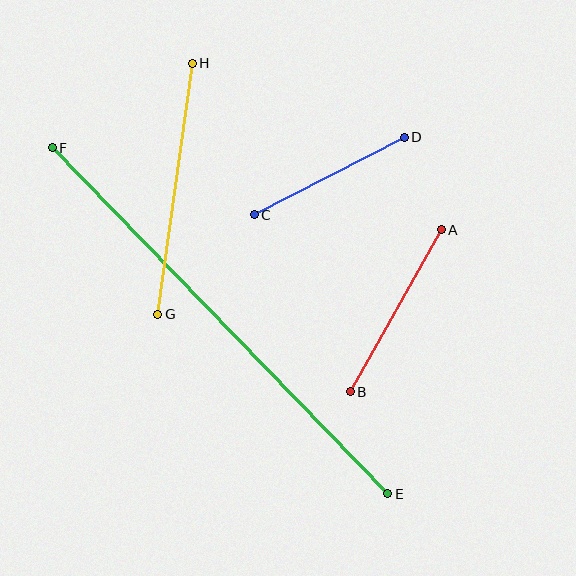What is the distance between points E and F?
The distance is approximately 482 pixels.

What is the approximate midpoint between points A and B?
The midpoint is at approximately (396, 311) pixels.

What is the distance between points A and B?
The distance is approximately 186 pixels.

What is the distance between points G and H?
The distance is approximately 254 pixels.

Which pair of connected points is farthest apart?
Points E and F are farthest apart.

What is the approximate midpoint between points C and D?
The midpoint is at approximately (329, 176) pixels.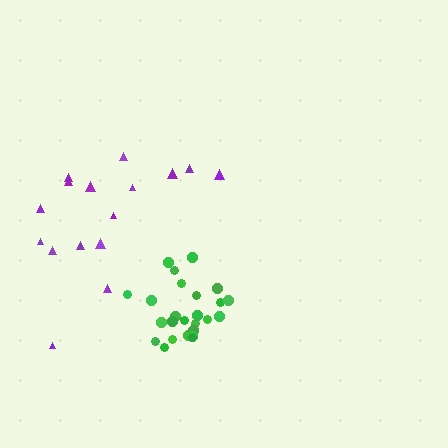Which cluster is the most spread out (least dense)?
Purple.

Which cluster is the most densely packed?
Green.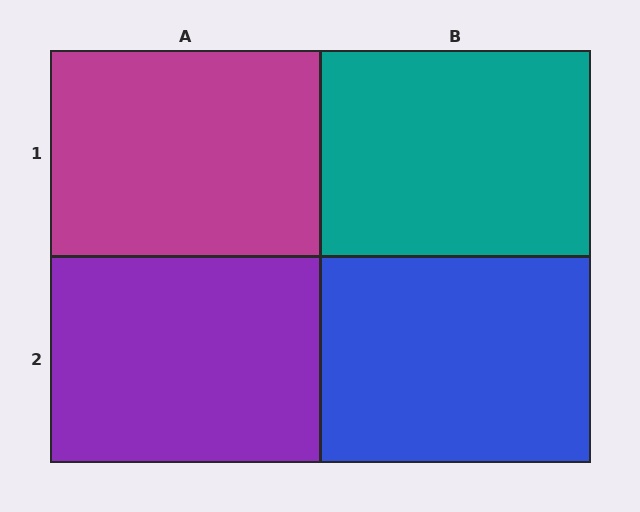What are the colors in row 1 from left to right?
Magenta, teal.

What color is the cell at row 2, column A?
Purple.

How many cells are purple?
1 cell is purple.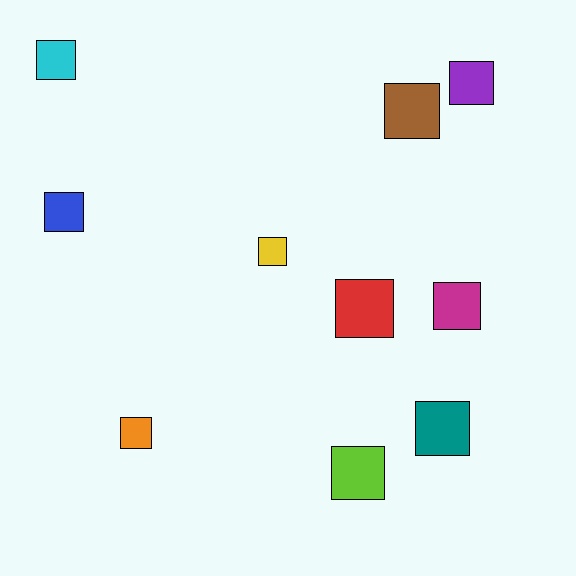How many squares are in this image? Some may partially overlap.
There are 10 squares.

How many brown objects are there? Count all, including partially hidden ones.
There is 1 brown object.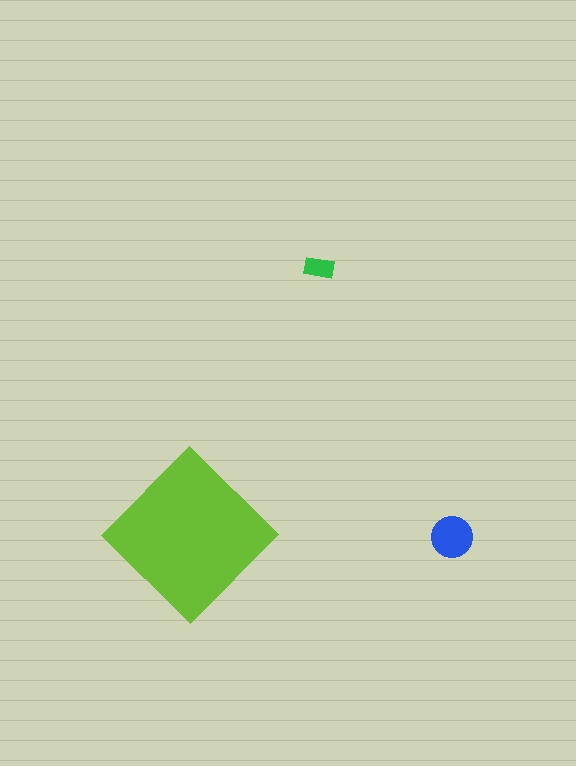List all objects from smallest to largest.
The green rectangle, the blue circle, the lime diamond.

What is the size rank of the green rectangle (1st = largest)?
3rd.